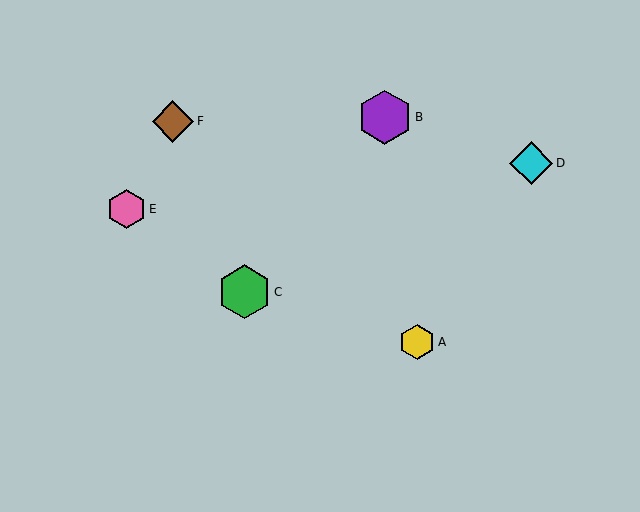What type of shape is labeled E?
Shape E is a pink hexagon.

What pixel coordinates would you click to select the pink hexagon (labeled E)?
Click at (126, 209) to select the pink hexagon E.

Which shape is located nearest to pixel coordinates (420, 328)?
The yellow hexagon (labeled A) at (417, 342) is nearest to that location.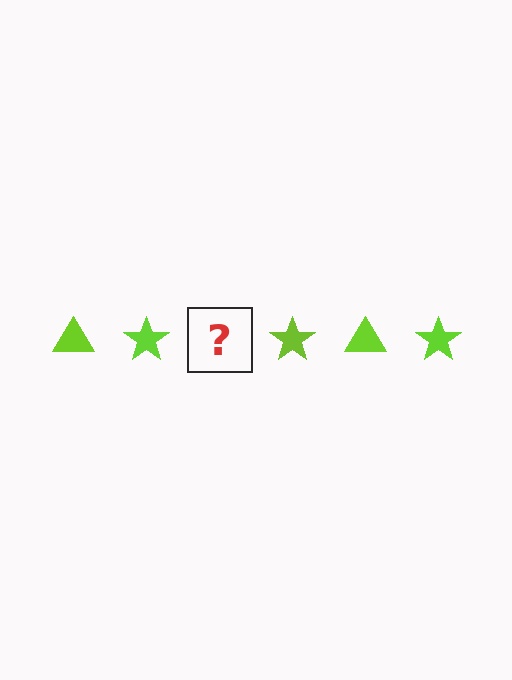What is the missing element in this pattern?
The missing element is a lime triangle.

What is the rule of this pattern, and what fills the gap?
The rule is that the pattern cycles through triangle, star shapes in lime. The gap should be filled with a lime triangle.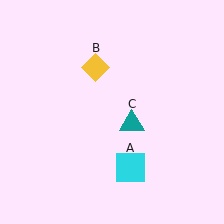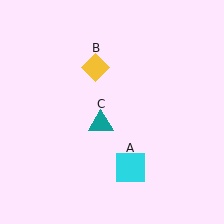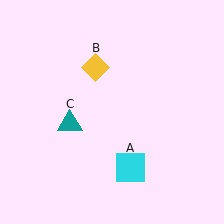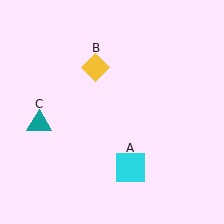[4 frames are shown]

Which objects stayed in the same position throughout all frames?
Cyan square (object A) and yellow diamond (object B) remained stationary.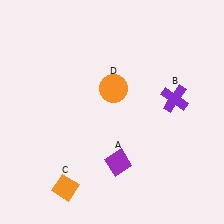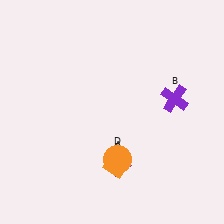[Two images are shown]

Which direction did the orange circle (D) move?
The orange circle (D) moved down.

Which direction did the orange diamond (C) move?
The orange diamond (C) moved right.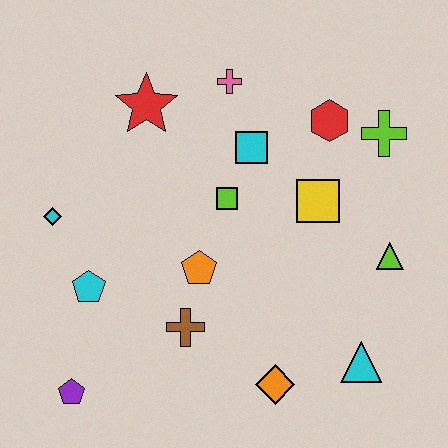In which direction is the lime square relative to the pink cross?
The lime square is below the pink cross.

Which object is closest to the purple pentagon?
The cyan pentagon is closest to the purple pentagon.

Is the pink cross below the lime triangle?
No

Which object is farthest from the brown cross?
The lime cross is farthest from the brown cross.